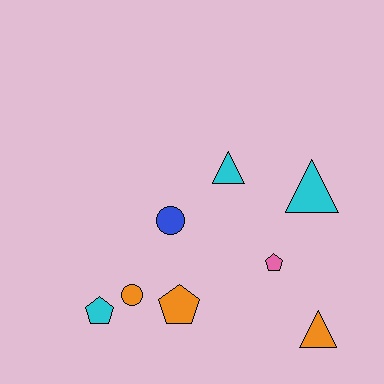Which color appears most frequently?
Cyan, with 3 objects.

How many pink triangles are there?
There are no pink triangles.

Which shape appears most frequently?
Triangle, with 3 objects.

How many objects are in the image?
There are 8 objects.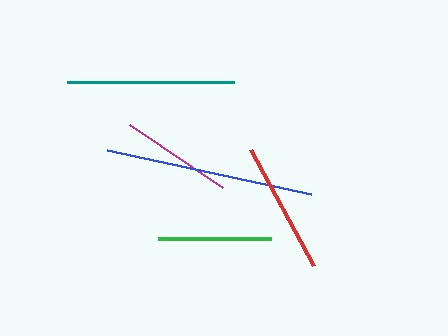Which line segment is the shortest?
The green line is the shortest at approximately 113 pixels.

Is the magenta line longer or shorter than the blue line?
The blue line is longer than the magenta line.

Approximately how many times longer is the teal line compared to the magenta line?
The teal line is approximately 1.5 times the length of the magenta line.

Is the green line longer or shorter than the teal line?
The teal line is longer than the green line.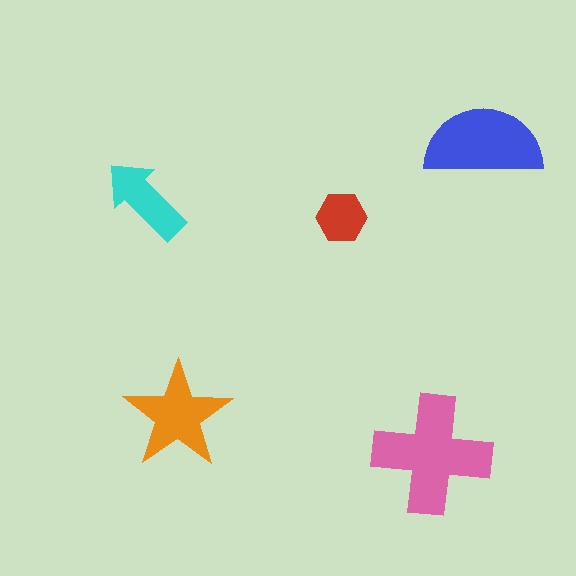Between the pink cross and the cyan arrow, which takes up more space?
The pink cross.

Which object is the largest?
The pink cross.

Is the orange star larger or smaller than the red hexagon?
Larger.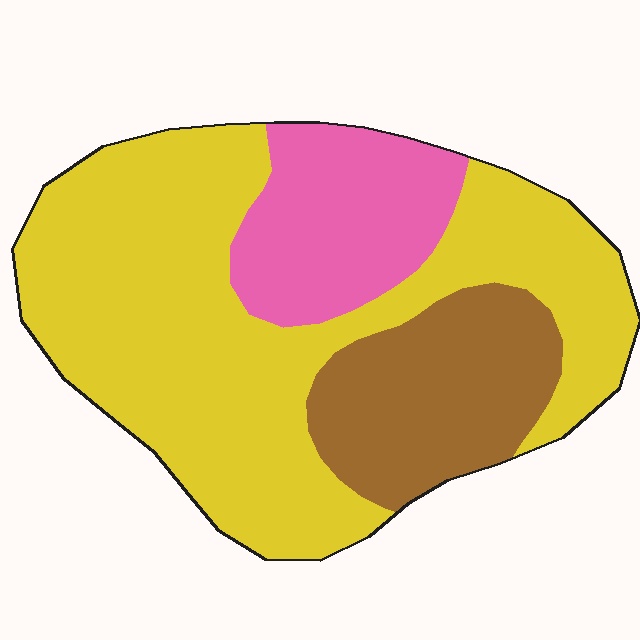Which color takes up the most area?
Yellow, at roughly 60%.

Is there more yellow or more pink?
Yellow.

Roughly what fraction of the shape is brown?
Brown takes up about one fifth (1/5) of the shape.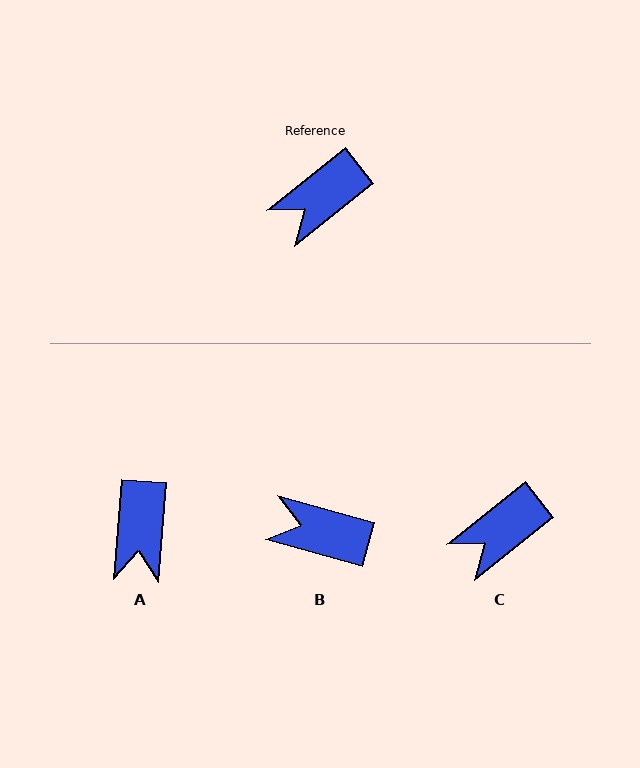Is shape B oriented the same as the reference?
No, it is off by about 54 degrees.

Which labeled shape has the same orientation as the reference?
C.